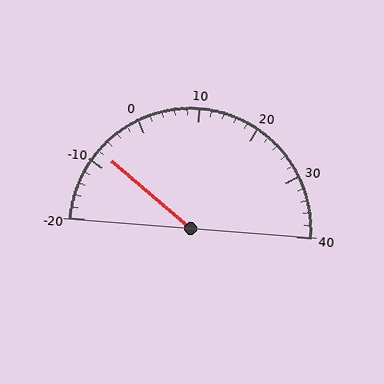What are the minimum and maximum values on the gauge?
The gauge ranges from -20 to 40.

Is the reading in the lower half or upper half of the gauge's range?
The reading is in the lower half of the range (-20 to 40).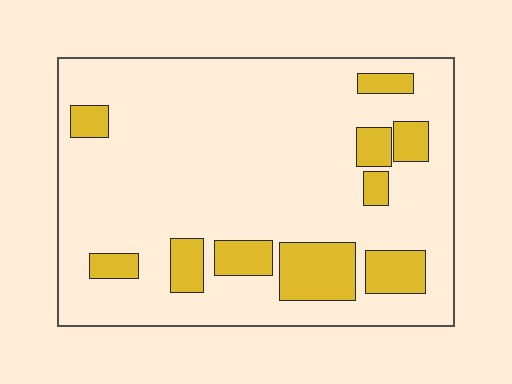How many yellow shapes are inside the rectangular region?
10.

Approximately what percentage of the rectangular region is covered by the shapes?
Approximately 20%.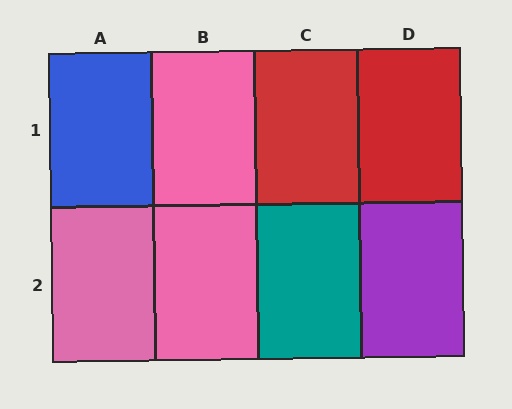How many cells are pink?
3 cells are pink.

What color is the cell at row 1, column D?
Red.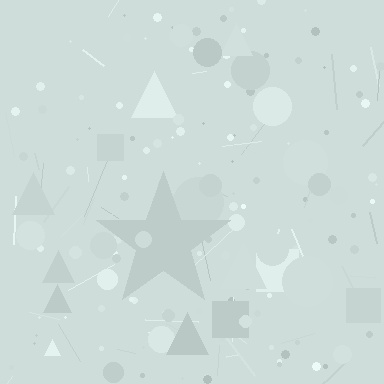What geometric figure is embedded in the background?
A star is embedded in the background.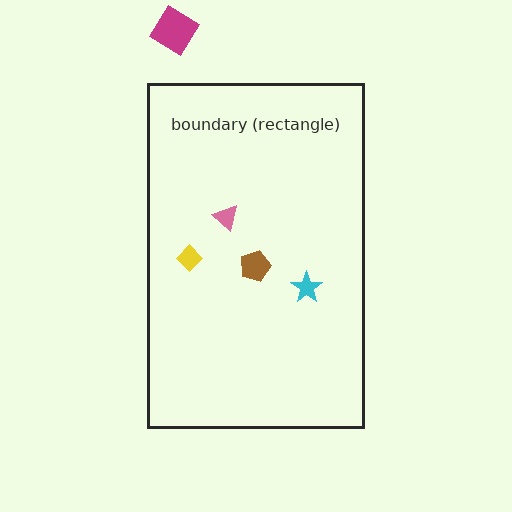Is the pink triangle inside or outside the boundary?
Inside.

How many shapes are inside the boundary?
4 inside, 1 outside.